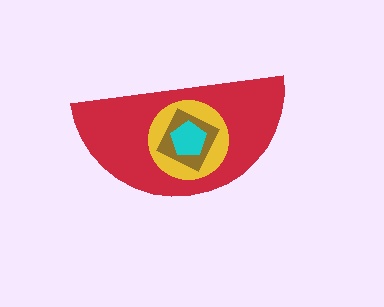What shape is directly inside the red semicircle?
The yellow circle.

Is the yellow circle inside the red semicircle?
Yes.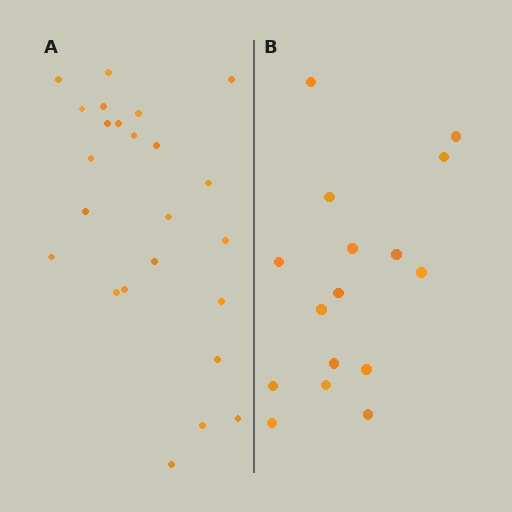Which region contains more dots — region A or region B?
Region A (the left region) has more dots.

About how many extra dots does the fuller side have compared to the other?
Region A has roughly 8 or so more dots than region B.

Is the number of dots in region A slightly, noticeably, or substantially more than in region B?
Region A has substantially more. The ratio is roughly 1.5 to 1.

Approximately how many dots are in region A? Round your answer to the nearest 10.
About 20 dots. (The exact count is 24, which rounds to 20.)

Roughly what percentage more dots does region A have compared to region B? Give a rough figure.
About 50% more.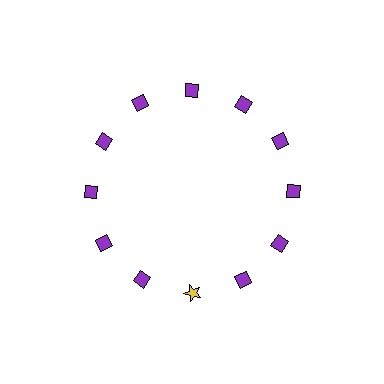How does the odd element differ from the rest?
It differs in both color (yellow instead of purple) and shape (star instead of diamond).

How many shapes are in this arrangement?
There are 12 shapes arranged in a ring pattern.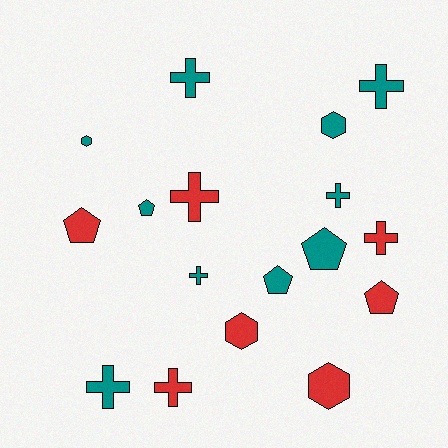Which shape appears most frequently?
Cross, with 8 objects.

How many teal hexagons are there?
There are 2 teal hexagons.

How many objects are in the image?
There are 17 objects.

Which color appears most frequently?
Teal, with 10 objects.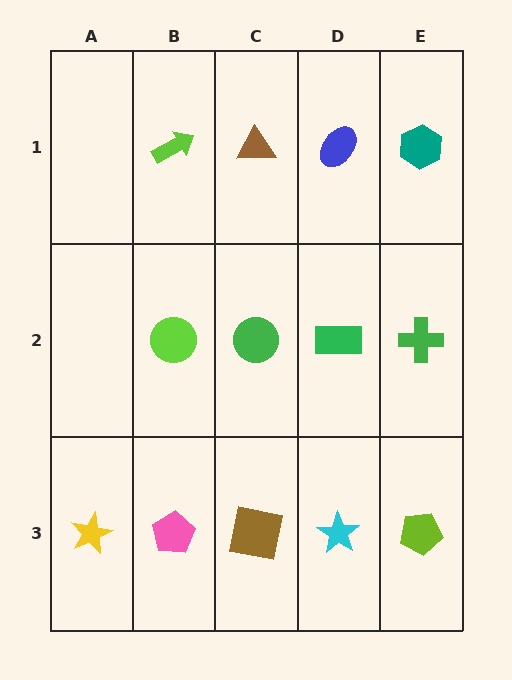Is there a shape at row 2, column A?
No, that cell is empty.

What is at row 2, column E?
A green cross.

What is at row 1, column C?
A brown triangle.